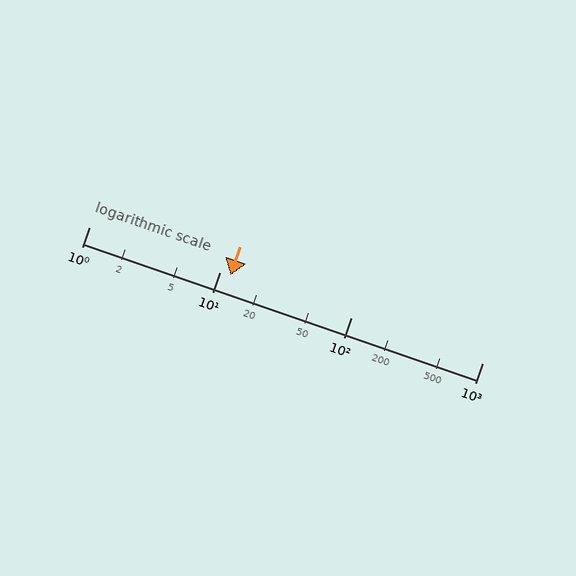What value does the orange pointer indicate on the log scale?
The pointer indicates approximately 12.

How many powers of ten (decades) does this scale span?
The scale spans 3 decades, from 1 to 1000.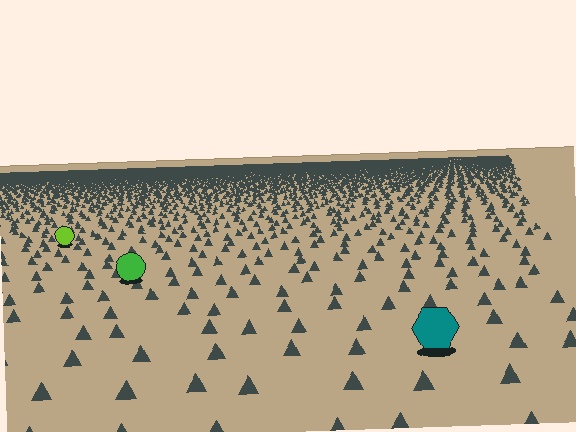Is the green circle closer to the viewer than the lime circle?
Yes. The green circle is closer — you can tell from the texture gradient: the ground texture is coarser near it.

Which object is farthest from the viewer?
The lime circle is farthest from the viewer. It appears smaller and the ground texture around it is denser.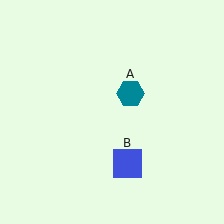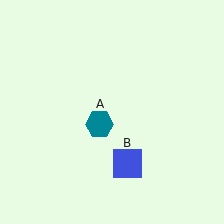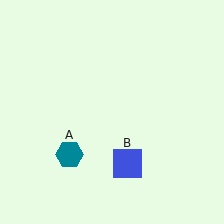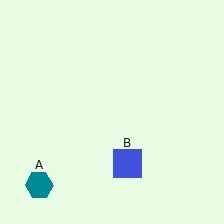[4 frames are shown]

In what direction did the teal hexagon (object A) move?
The teal hexagon (object A) moved down and to the left.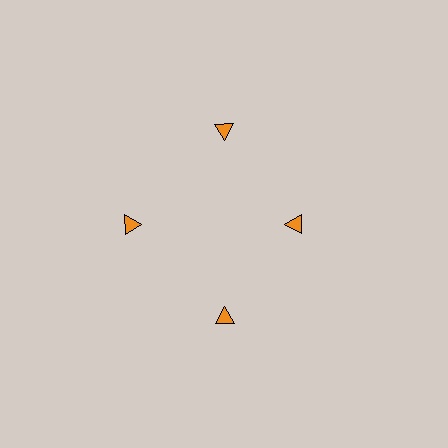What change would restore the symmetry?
The symmetry would be restored by moving it outward, back onto the ring so that all 4 triangles sit at equal angles and equal distance from the center.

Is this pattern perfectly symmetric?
No. The 4 orange triangles are arranged in a ring, but one element near the 3 o'clock position is pulled inward toward the center, breaking the 4-fold rotational symmetry.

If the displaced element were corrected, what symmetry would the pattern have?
It would have 4-fold rotational symmetry — the pattern would map onto itself every 90 degrees.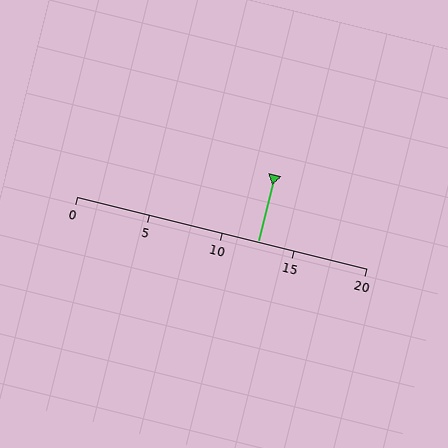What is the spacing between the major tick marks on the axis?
The major ticks are spaced 5 apart.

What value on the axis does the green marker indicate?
The marker indicates approximately 12.5.